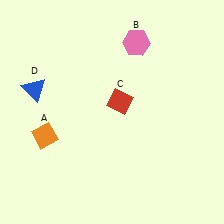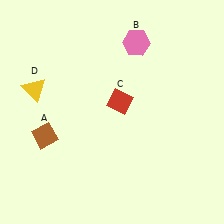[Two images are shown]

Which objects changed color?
A changed from orange to brown. D changed from blue to yellow.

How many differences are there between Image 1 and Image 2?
There are 2 differences between the two images.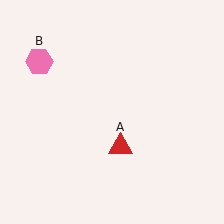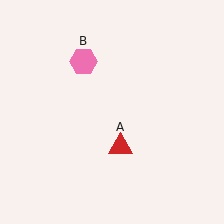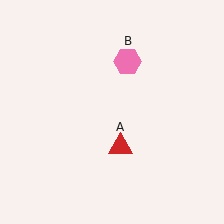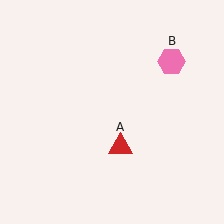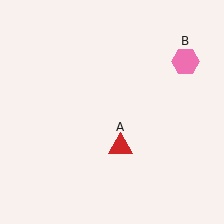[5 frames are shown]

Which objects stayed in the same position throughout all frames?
Red triangle (object A) remained stationary.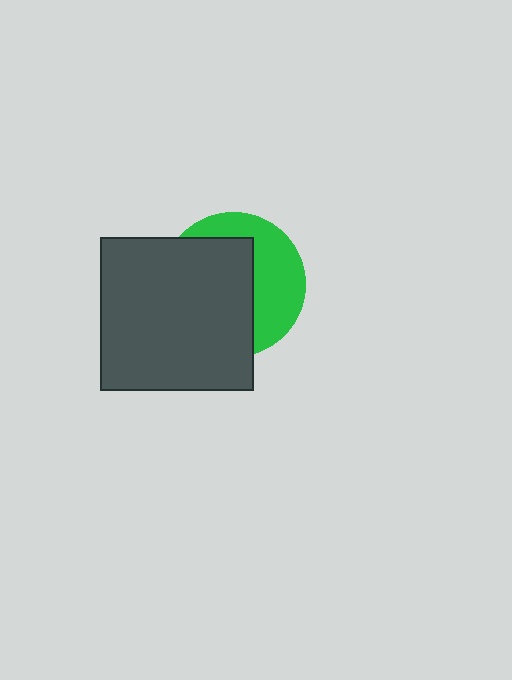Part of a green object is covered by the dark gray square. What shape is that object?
It is a circle.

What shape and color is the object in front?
The object in front is a dark gray square.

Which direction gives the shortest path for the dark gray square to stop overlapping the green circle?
Moving left gives the shortest separation.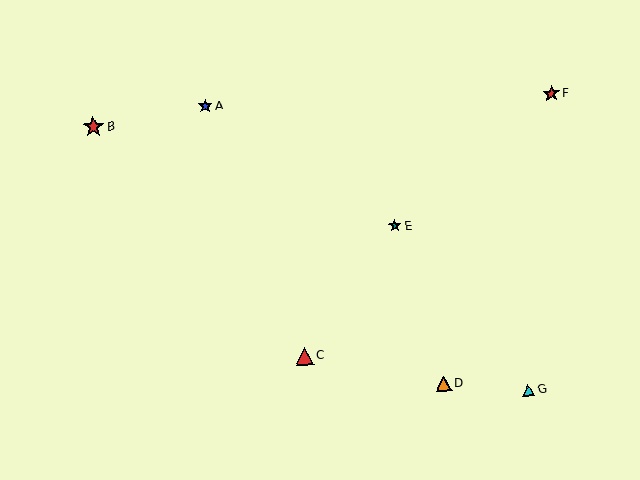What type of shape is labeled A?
Shape A is a blue star.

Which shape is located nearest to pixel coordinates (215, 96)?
The blue star (labeled A) at (205, 106) is nearest to that location.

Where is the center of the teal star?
The center of the teal star is at (395, 226).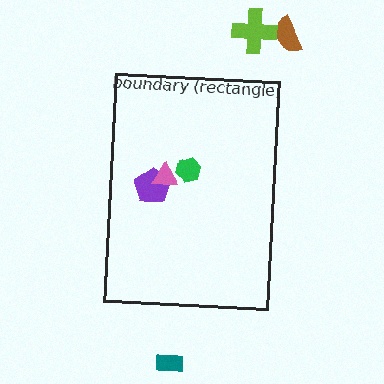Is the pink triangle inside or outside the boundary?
Inside.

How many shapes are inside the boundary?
3 inside, 3 outside.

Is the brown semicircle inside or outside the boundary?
Outside.